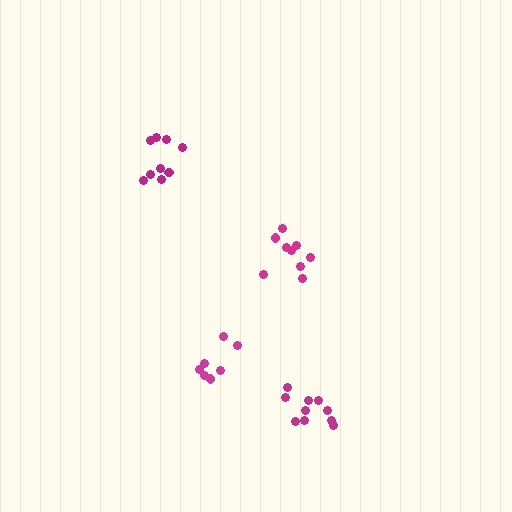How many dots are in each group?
Group 1: 9 dots, Group 2: 7 dots, Group 3: 10 dots, Group 4: 9 dots (35 total).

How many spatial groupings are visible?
There are 4 spatial groupings.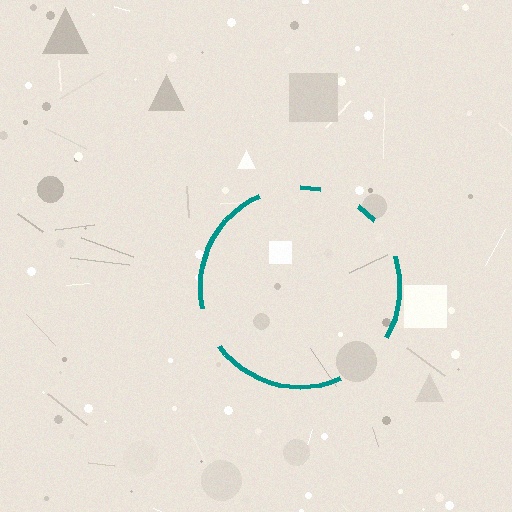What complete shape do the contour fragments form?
The contour fragments form a circle.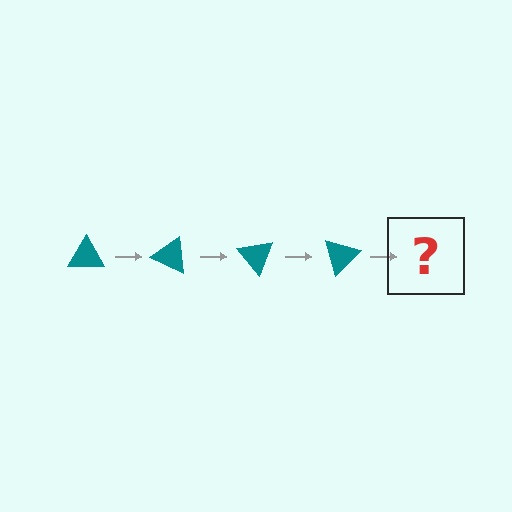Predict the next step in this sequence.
The next step is a teal triangle rotated 100 degrees.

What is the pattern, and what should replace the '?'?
The pattern is that the triangle rotates 25 degrees each step. The '?' should be a teal triangle rotated 100 degrees.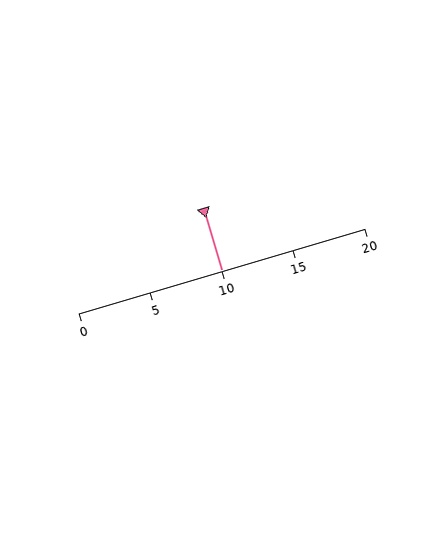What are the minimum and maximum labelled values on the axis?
The axis runs from 0 to 20.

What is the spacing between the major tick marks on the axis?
The major ticks are spaced 5 apart.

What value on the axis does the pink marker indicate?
The marker indicates approximately 10.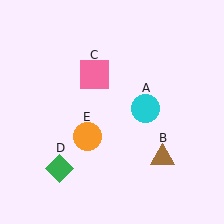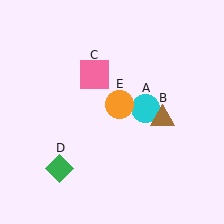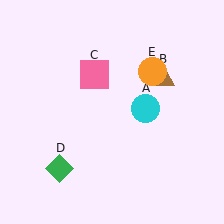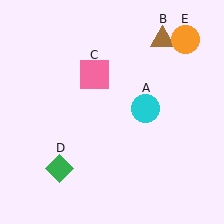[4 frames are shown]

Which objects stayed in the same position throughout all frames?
Cyan circle (object A) and pink square (object C) and green diamond (object D) remained stationary.